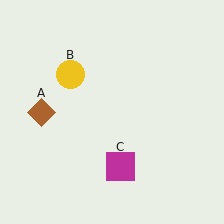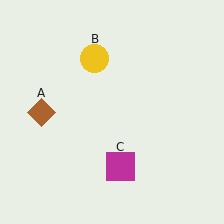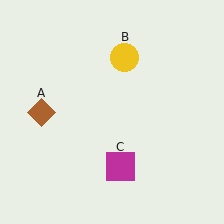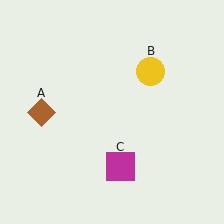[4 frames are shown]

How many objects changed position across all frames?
1 object changed position: yellow circle (object B).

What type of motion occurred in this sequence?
The yellow circle (object B) rotated clockwise around the center of the scene.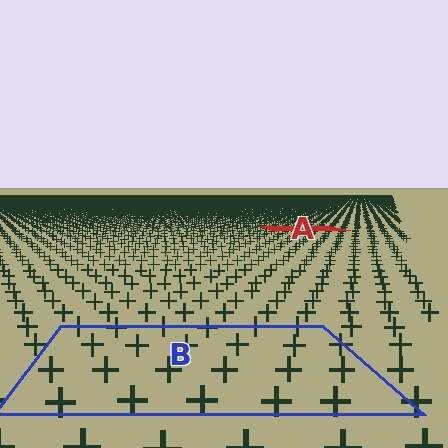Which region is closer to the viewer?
Region B is closer. The texture elements there are larger and more spread out.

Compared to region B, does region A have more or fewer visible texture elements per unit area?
Region A has more texture elements per unit area — they are packed more densely because it is farther away.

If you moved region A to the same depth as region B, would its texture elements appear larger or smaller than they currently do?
They would appear larger. At a closer depth, the same texture elements are projected at a bigger on-screen size.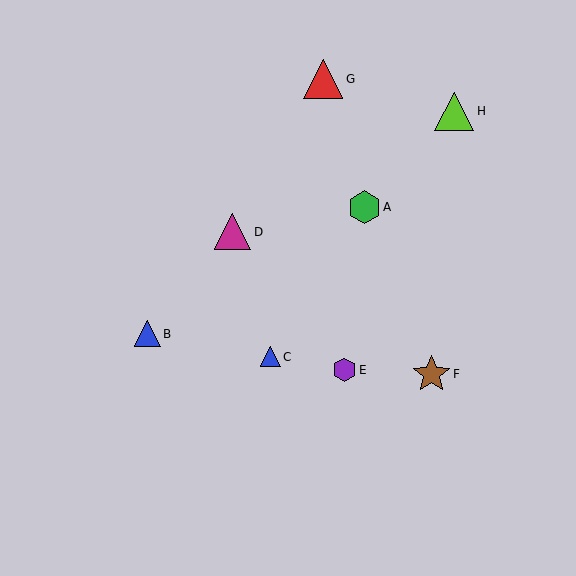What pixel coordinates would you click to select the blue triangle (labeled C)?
Click at (270, 357) to select the blue triangle C.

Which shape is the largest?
The lime triangle (labeled H) is the largest.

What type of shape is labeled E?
Shape E is a purple hexagon.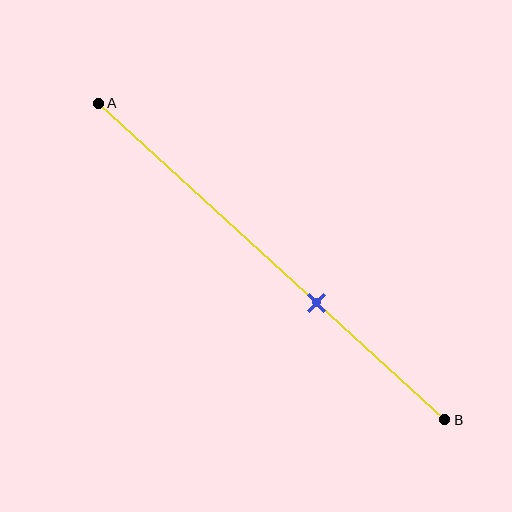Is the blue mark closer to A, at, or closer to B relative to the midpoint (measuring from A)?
The blue mark is closer to point B than the midpoint of segment AB.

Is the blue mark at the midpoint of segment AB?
No, the mark is at about 65% from A, not at the 50% midpoint.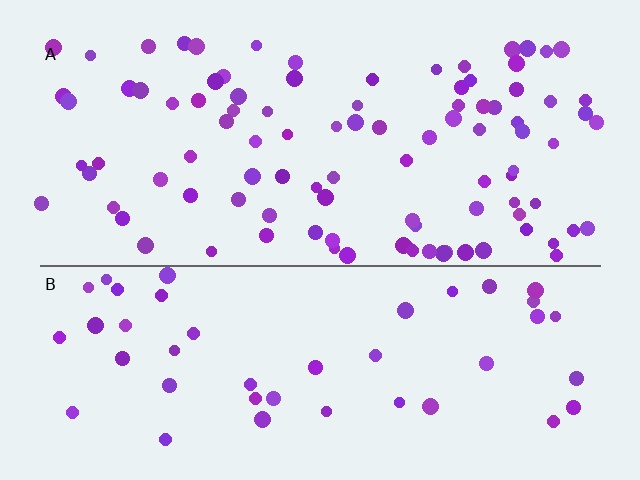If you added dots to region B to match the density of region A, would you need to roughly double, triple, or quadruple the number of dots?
Approximately double.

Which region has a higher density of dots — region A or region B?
A (the top).